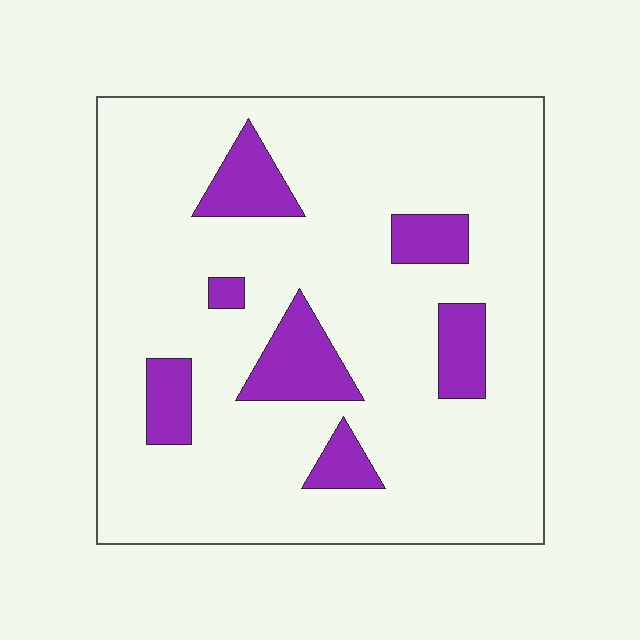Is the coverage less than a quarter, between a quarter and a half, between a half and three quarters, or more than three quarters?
Less than a quarter.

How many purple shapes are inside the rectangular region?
7.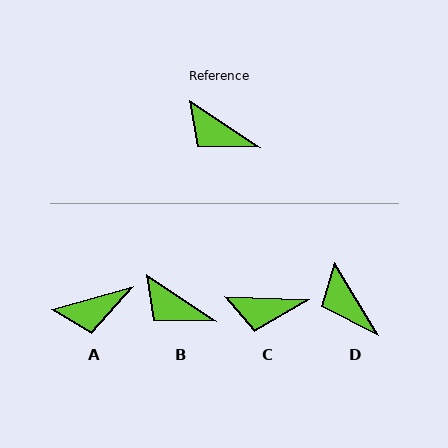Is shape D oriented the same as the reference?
No, it is off by about 26 degrees.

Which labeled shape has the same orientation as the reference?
B.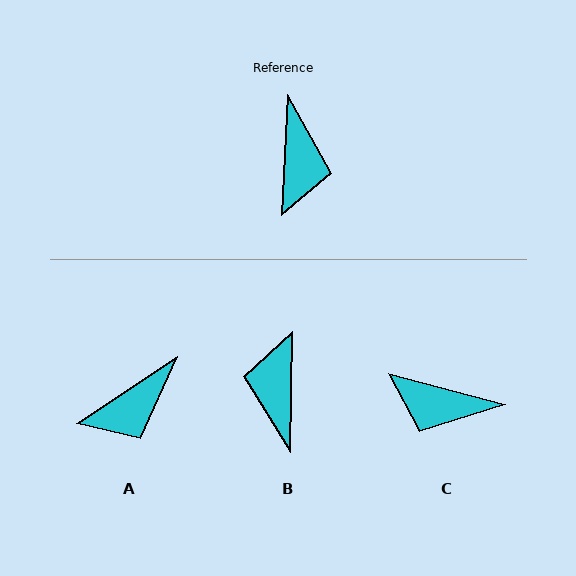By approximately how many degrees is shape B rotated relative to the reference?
Approximately 178 degrees clockwise.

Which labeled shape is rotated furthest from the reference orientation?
B, about 178 degrees away.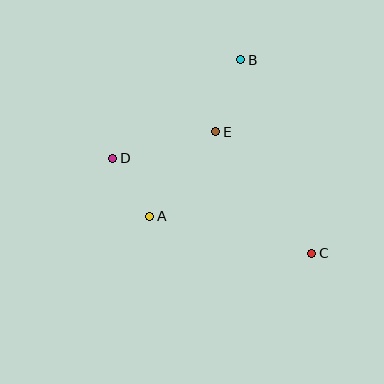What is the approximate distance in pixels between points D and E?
The distance between D and E is approximately 106 pixels.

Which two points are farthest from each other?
Points C and D are farthest from each other.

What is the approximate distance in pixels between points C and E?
The distance between C and E is approximately 155 pixels.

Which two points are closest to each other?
Points A and D are closest to each other.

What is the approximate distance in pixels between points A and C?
The distance between A and C is approximately 166 pixels.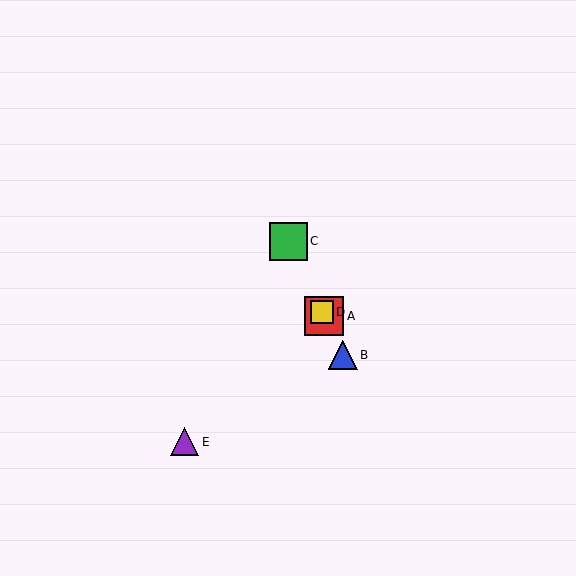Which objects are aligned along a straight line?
Objects A, B, C, D are aligned along a straight line.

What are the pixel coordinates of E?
Object E is at (185, 442).